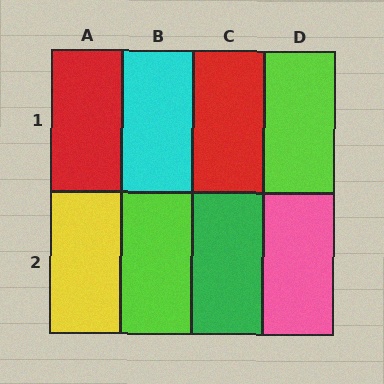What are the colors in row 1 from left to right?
Red, cyan, red, lime.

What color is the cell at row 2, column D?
Pink.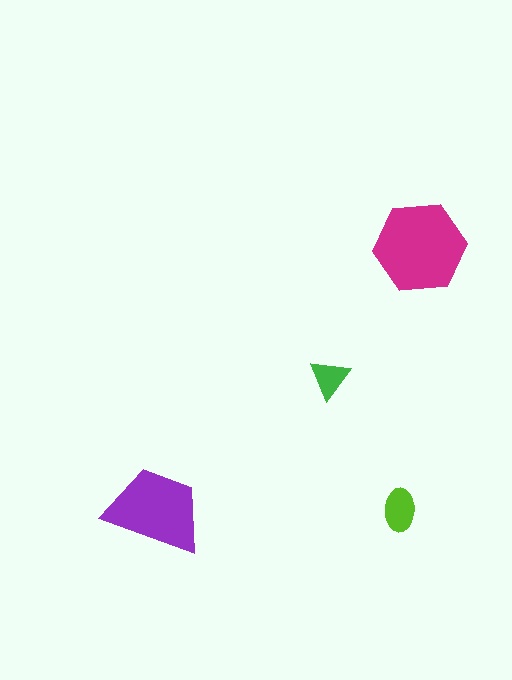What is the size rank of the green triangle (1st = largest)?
4th.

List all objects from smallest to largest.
The green triangle, the lime ellipse, the purple trapezoid, the magenta hexagon.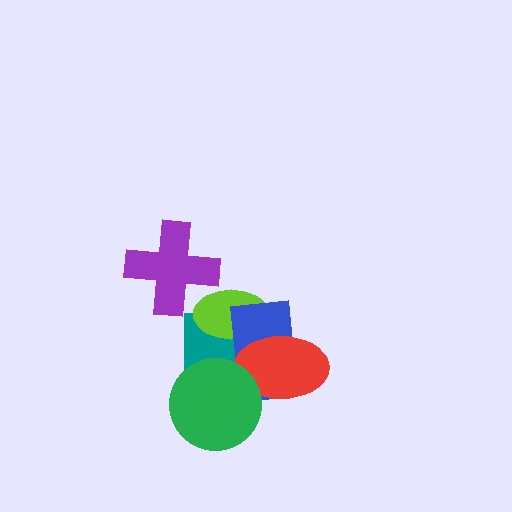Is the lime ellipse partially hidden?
Yes, it is partially covered by another shape.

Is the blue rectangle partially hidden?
Yes, it is partially covered by another shape.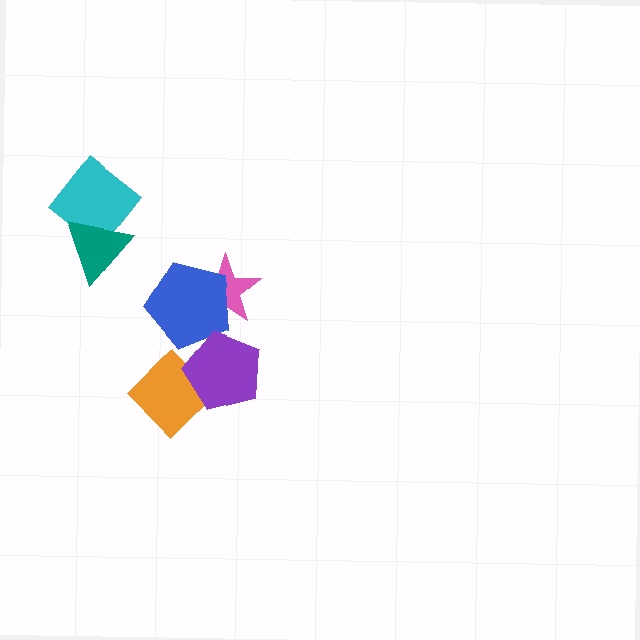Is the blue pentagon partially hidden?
Yes, it is partially covered by another shape.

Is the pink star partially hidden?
Yes, it is partially covered by another shape.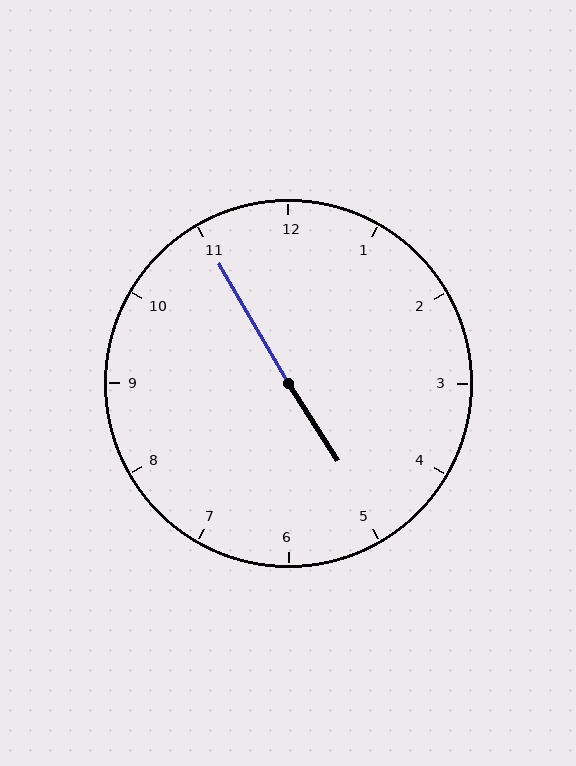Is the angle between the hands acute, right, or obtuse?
It is obtuse.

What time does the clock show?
4:55.